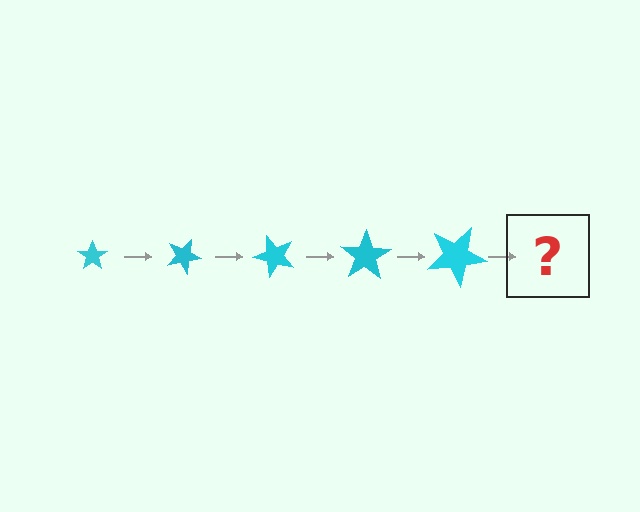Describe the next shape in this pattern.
It should be a star, larger than the previous one and rotated 125 degrees from the start.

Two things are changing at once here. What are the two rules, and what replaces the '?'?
The two rules are that the star grows larger each step and it rotates 25 degrees each step. The '?' should be a star, larger than the previous one and rotated 125 degrees from the start.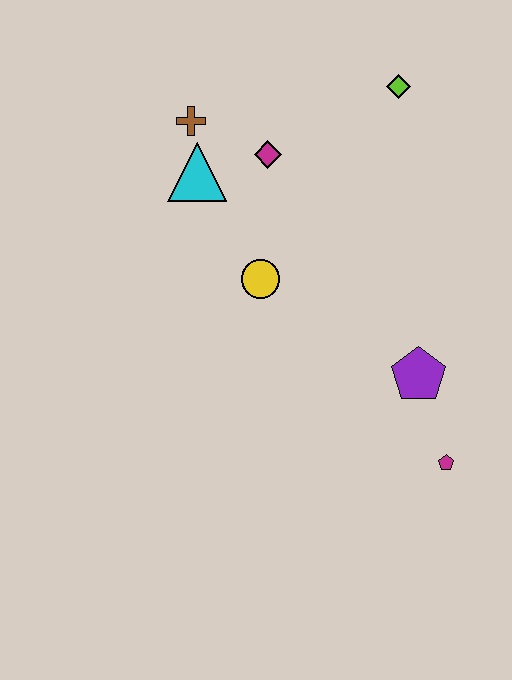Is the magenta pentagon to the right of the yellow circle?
Yes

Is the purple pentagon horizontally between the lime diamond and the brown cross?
No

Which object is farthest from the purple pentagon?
The brown cross is farthest from the purple pentagon.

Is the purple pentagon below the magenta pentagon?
No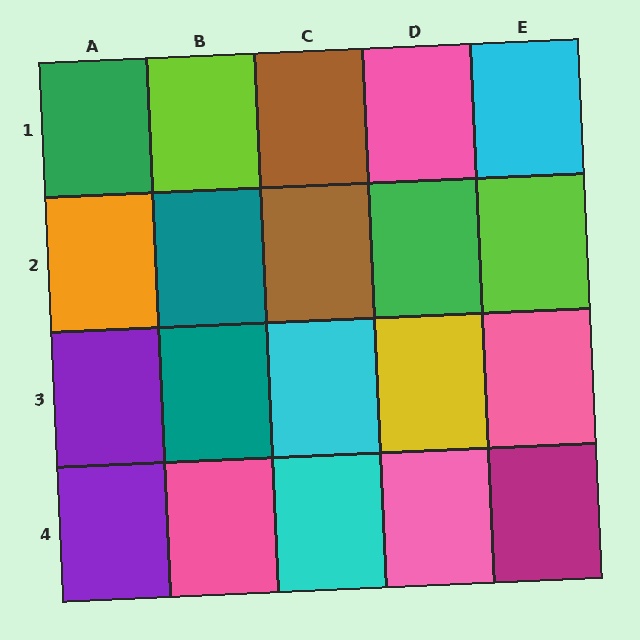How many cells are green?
2 cells are green.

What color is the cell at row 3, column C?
Cyan.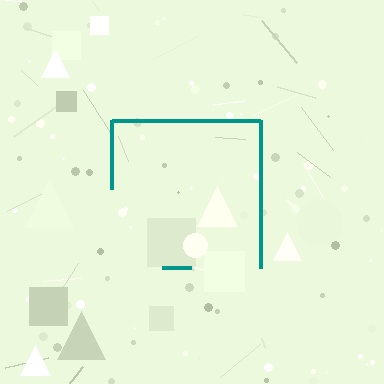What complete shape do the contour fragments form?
The contour fragments form a square.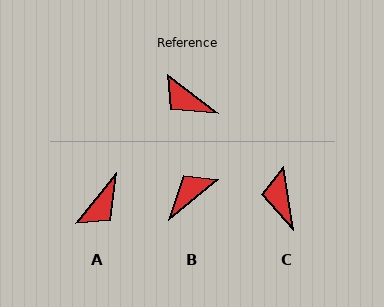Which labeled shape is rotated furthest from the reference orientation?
B, about 103 degrees away.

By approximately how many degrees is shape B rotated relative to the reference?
Approximately 103 degrees clockwise.